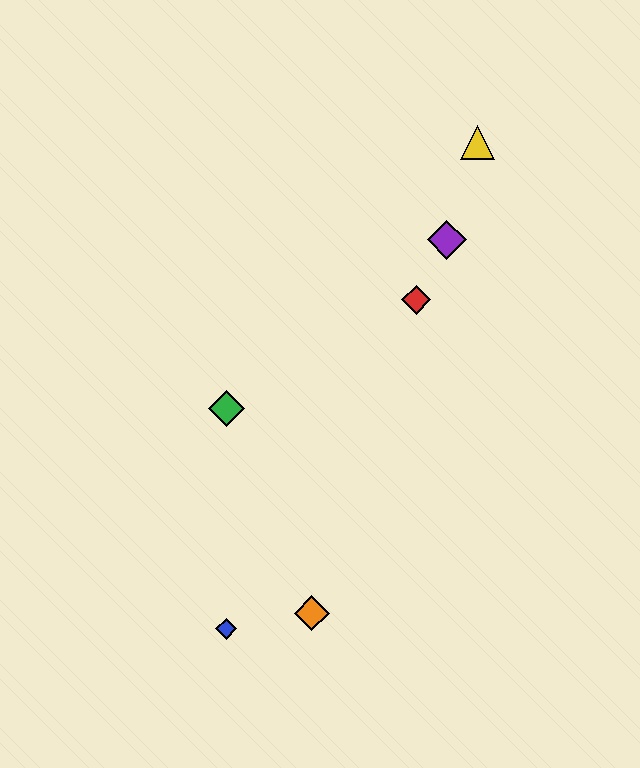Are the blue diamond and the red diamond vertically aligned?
No, the blue diamond is at x≈226 and the red diamond is at x≈416.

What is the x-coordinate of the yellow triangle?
The yellow triangle is at x≈477.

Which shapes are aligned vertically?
The blue diamond, the green diamond are aligned vertically.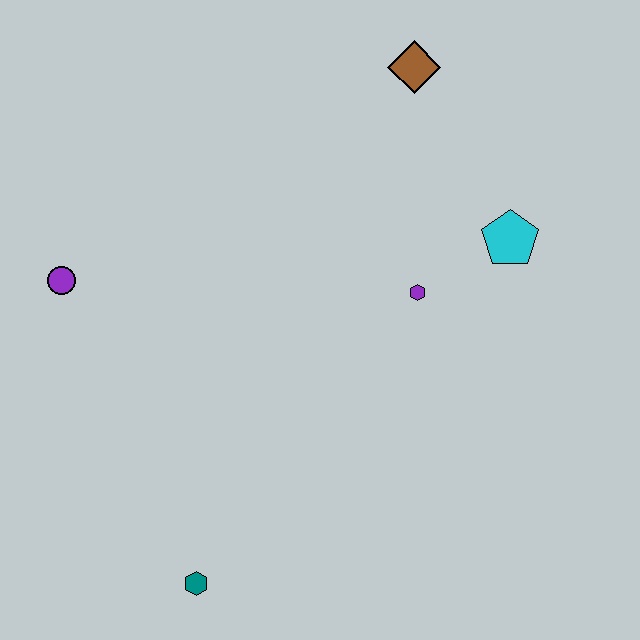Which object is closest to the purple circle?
The teal hexagon is closest to the purple circle.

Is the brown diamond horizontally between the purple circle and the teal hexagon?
No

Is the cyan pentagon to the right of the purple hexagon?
Yes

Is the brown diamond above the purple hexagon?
Yes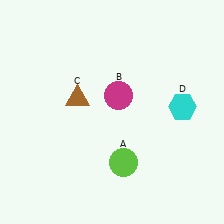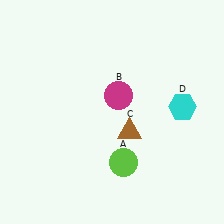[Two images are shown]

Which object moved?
The brown triangle (C) moved right.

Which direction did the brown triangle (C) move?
The brown triangle (C) moved right.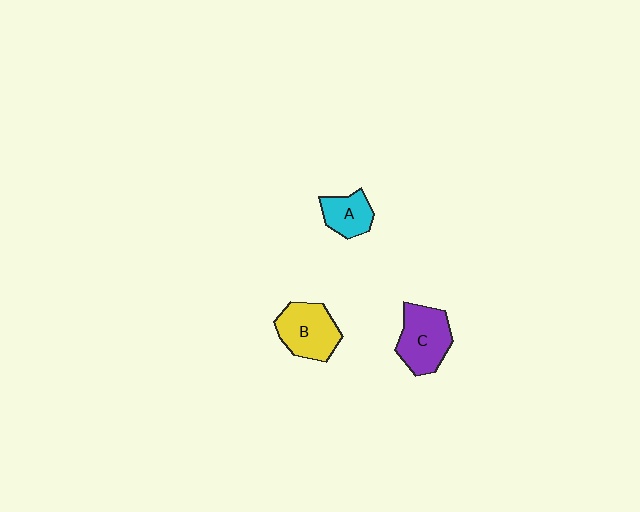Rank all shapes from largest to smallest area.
From largest to smallest: C (purple), B (yellow), A (cyan).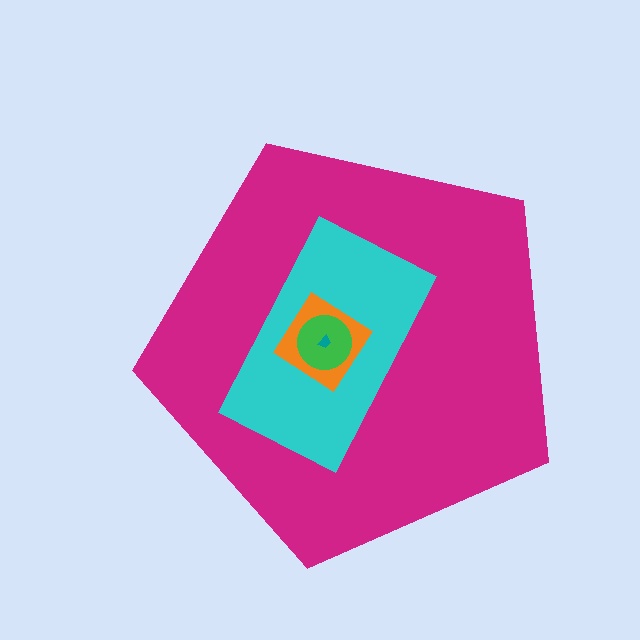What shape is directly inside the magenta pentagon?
The cyan rectangle.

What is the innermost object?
The teal trapezoid.